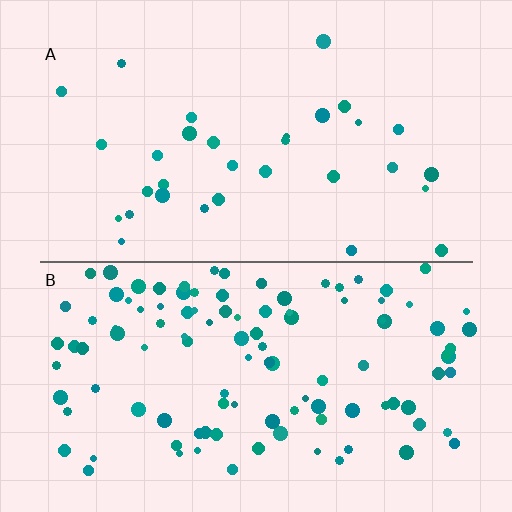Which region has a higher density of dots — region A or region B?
B (the bottom).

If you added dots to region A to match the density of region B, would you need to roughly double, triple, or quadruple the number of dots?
Approximately triple.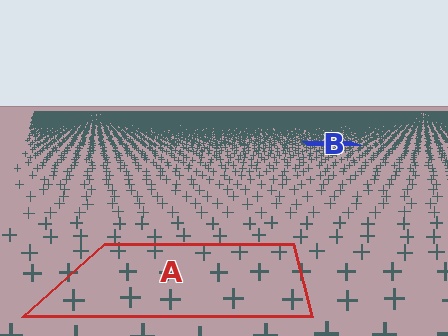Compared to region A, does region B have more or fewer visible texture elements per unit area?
Region B has more texture elements per unit area — they are packed more densely because it is farther away.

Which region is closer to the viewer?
Region A is closer. The texture elements there are larger and more spread out.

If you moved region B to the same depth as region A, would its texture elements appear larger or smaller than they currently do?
They would appear larger. At a closer depth, the same texture elements are projected at a bigger on-screen size.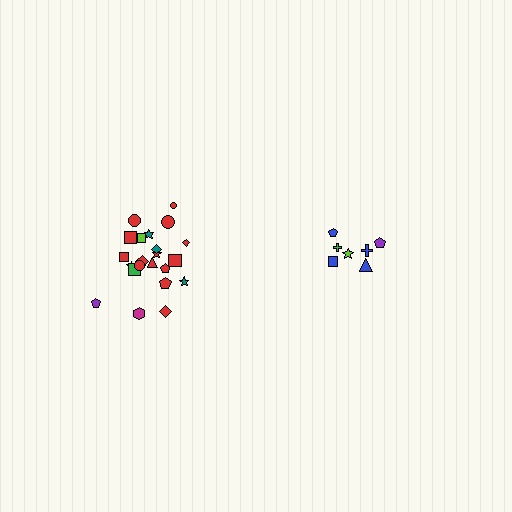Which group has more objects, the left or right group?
The left group.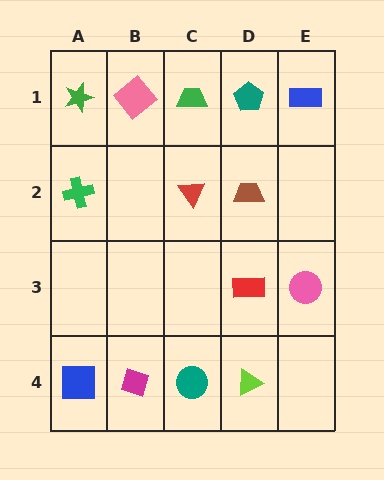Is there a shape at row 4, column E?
No, that cell is empty.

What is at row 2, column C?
A red triangle.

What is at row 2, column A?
A green cross.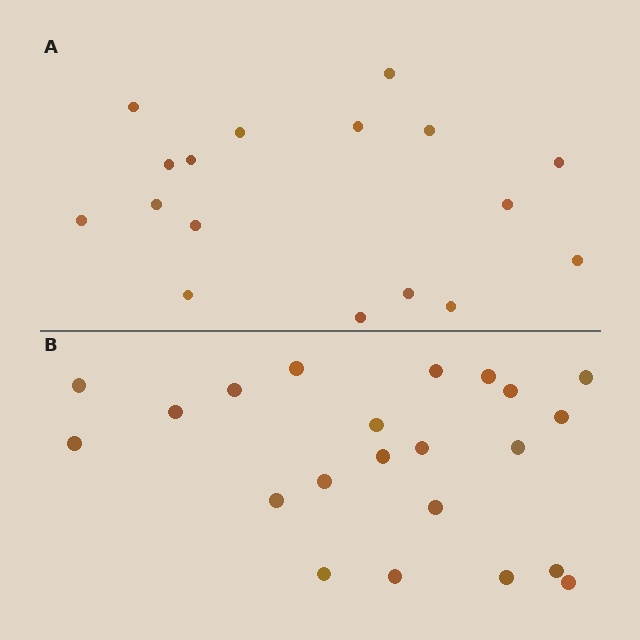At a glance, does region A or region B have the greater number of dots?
Region B (the bottom region) has more dots.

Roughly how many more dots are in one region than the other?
Region B has about 5 more dots than region A.